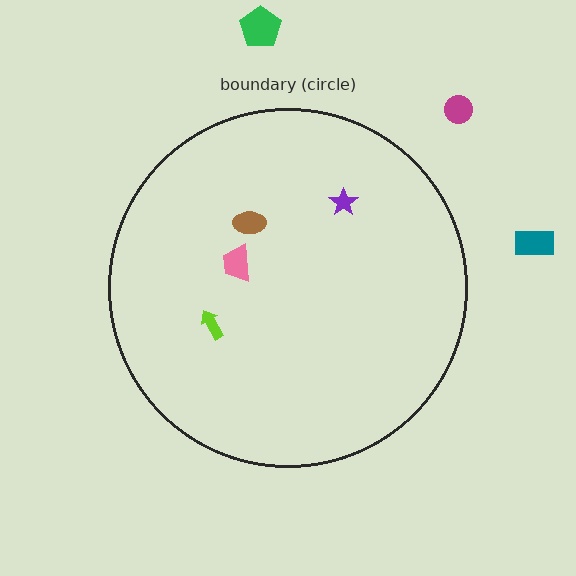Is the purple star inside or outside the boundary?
Inside.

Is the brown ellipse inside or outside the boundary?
Inside.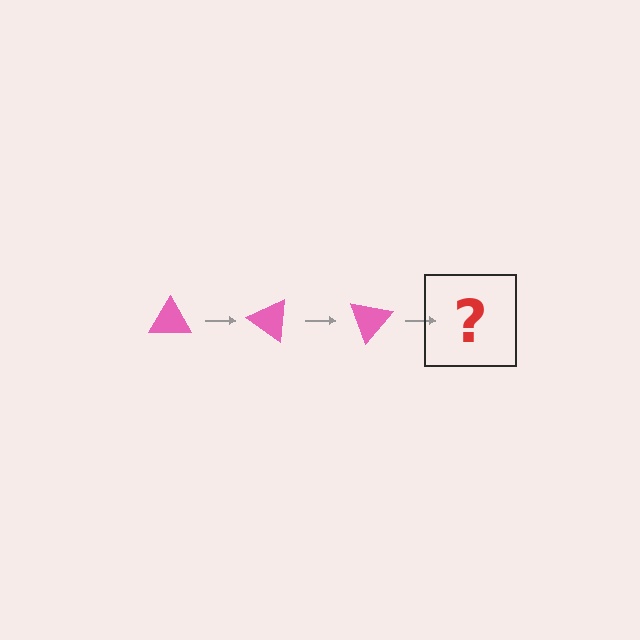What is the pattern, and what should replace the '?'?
The pattern is that the triangle rotates 35 degrees each step. The '?' should be a pink triangle rotated 105 degrees.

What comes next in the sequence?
The next element should be a pink triangle rotated 105 degrees.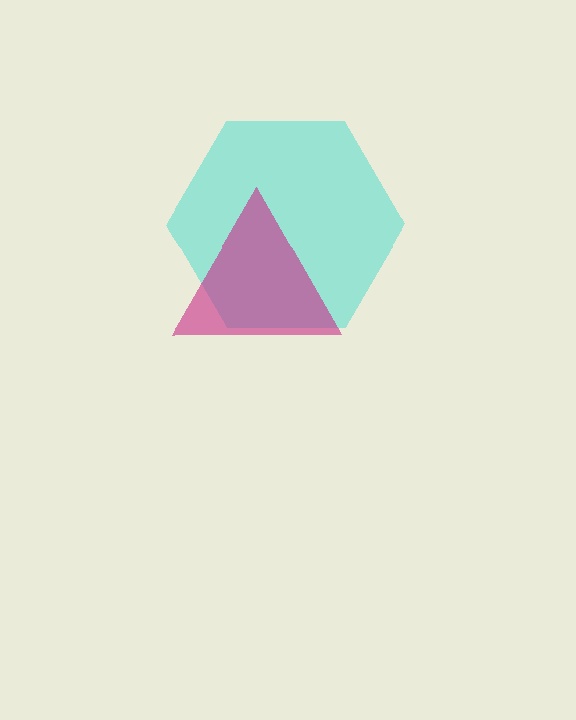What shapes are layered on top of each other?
The layered shapes are: a cyan hexagon, a magenta triangle.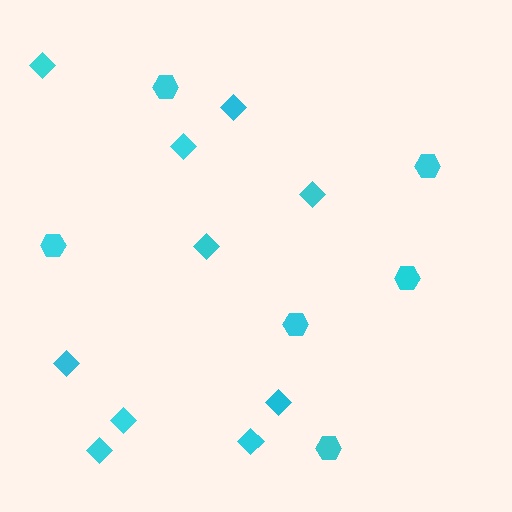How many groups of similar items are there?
There are 2 groups: one group of diamonds (10) and one group of hexagons (6).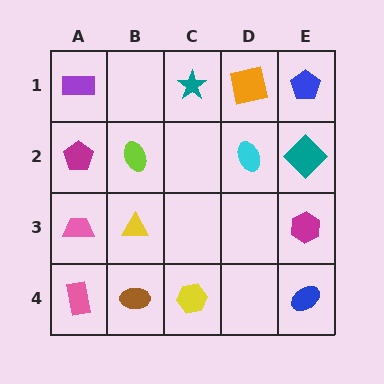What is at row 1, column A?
A purple rectangle.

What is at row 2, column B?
A lime ellipse.